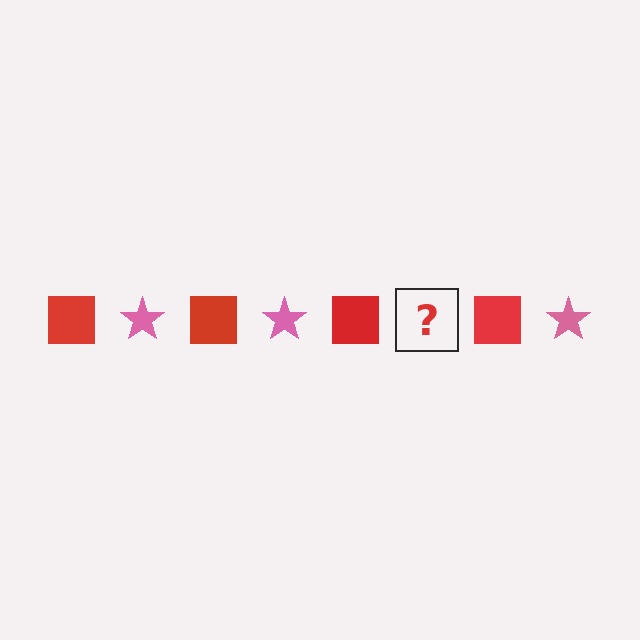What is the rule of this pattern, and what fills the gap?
The rule is that the pattern alternates between red square and pink star. The gap should be filled with a pink star.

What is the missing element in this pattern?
The missing element is a pink star.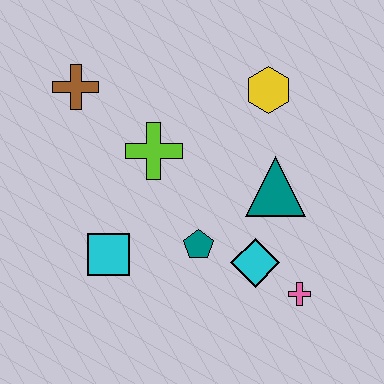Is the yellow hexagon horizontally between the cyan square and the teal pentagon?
No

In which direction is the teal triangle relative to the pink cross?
The teal triangle is above the pink cross.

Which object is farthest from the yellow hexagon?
The cyan square is farthest from the yellow hexagon.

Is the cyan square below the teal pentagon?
Yes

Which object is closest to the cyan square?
The teal pentagon is closest to the cyan square.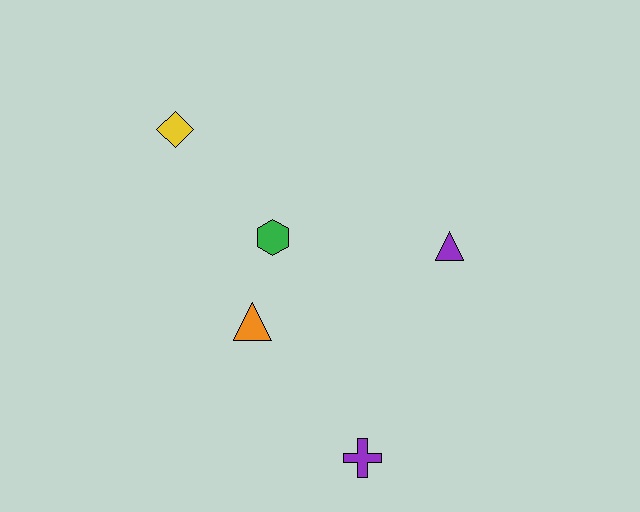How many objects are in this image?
There are 5 objects.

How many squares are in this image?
There are no squares.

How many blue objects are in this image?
There are no blue objects.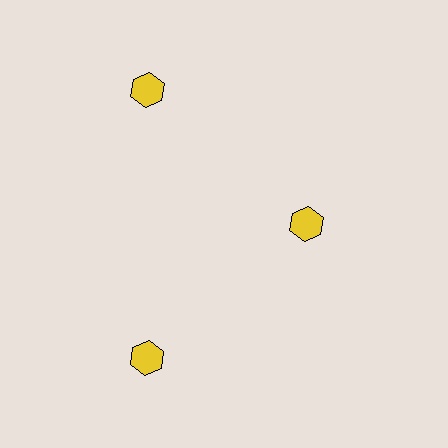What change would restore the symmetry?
The symmetry would be restored by moving it outward, back onto the ring so that all 3 hexagons sit at equal angles and equal distance from the center.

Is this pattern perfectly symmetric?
No. The 3 yellow hexagons are arranged in a ring, but one element near the 3 o'clock position is pulled inward toward the center, breaking the 3-fold rotational symmetry.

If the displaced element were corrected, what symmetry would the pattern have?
It would have 3-fold rotational symmetry — the pattern would map onto itself every 120 degrees.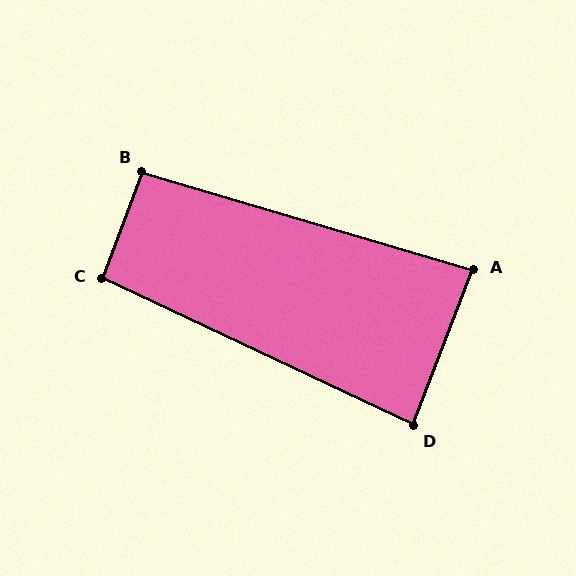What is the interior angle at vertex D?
Approximately 86 degrees (approximately right).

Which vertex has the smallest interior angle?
A, at approximately 85 degrees.